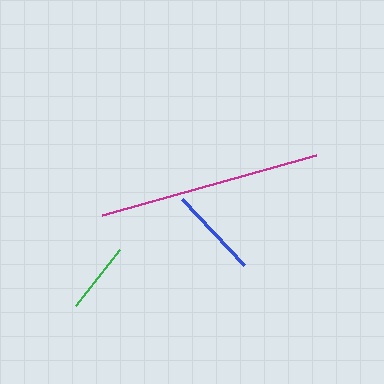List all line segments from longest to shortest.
From longest to shortest: magenta, blue, green.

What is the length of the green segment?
The green segment is approximately 72 pixels long.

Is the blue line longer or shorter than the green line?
The blue line is longer than the green line.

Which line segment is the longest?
The magenta line is the longest at approximately 222 pixels.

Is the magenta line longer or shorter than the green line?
The magenta line is longer than the green line.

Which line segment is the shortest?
The green line is the shortest at approximately 72 pixels.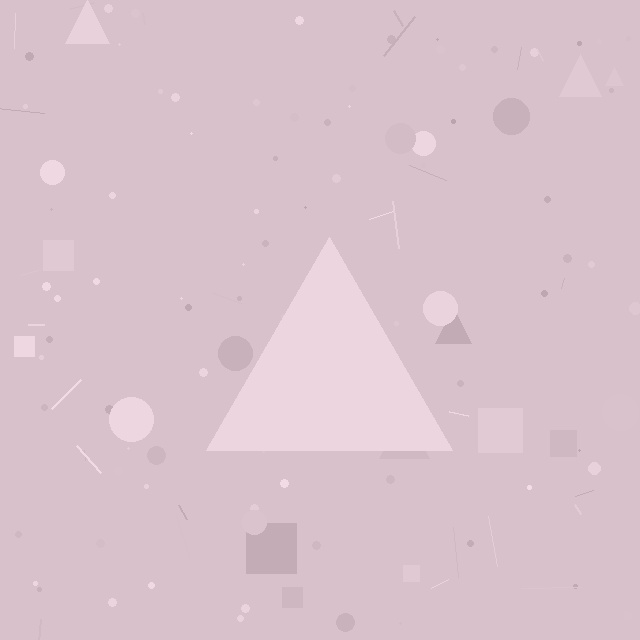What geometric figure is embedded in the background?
A triangle is embedded in the background.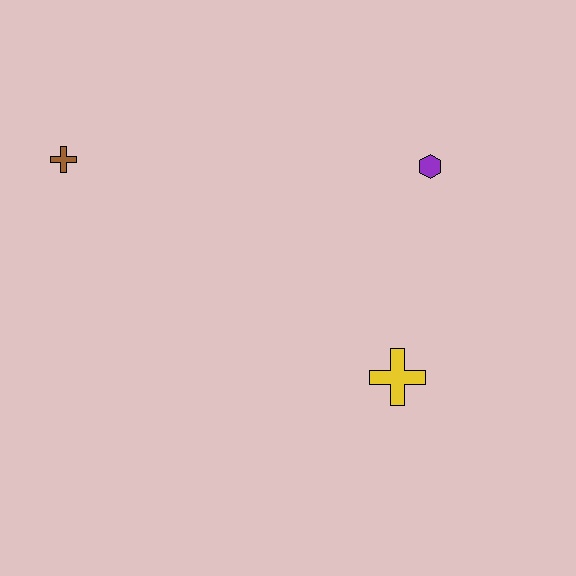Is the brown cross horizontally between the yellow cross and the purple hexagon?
No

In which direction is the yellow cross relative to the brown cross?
The yellow cross is to the right of the brown cross.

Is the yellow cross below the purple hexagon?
Yes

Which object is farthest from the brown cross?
The yellow cross is farthest from the brown cross.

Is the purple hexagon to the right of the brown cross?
Yes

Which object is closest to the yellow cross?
The purple hexagon is closest to the yellow cross.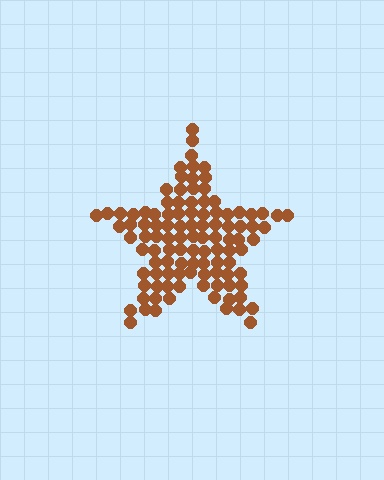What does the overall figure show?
The overall figure shows a star.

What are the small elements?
The small elements are circles.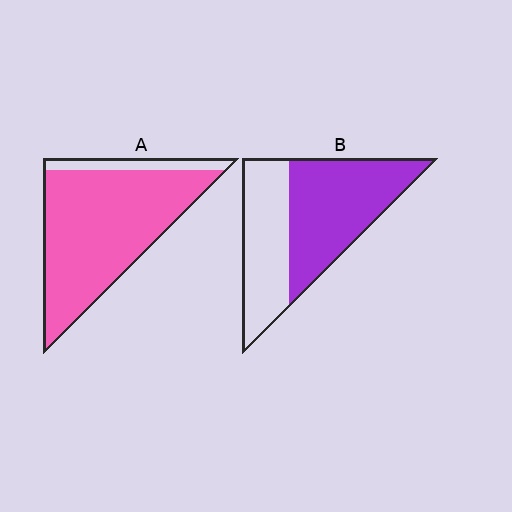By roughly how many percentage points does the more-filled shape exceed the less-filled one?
By roughly 30 percentage points (A over B).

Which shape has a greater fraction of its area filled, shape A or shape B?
Shape A.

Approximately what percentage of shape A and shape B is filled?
A is approximately 90% and B is approximately 60%.